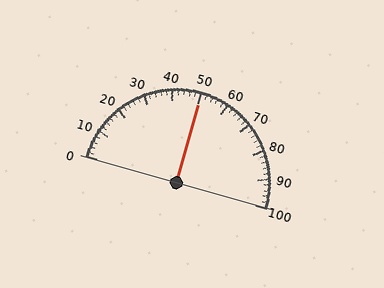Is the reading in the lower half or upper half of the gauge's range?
The reading is in the upper half of the range (0 to 100).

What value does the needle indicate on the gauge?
The needle indicates approximately 50.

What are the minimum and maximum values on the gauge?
The gauge ranges from 0 to 100.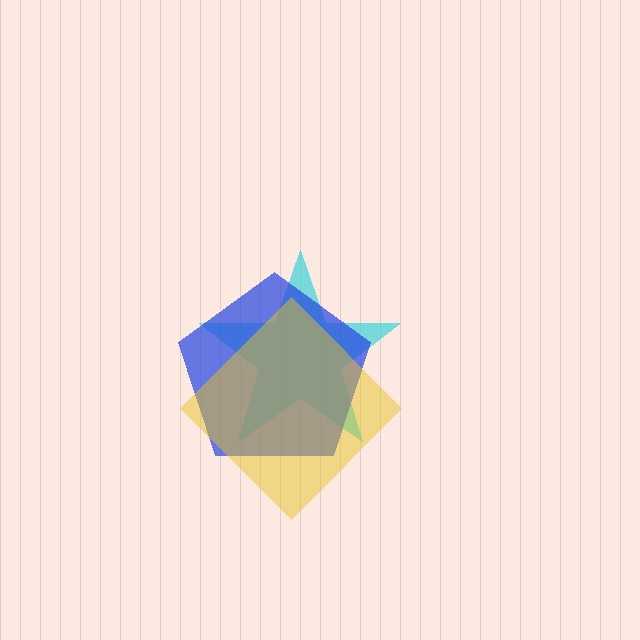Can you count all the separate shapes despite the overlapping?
Yes, there are 3 separate shapes.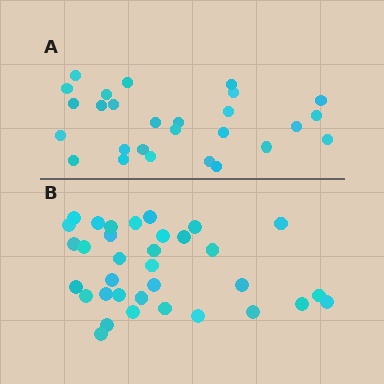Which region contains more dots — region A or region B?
Region B (the bottom region) has more dots.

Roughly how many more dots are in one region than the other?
Region B has roughly 8 or so more dots than region A.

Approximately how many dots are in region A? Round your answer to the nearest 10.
About 30 dots. (The exact count is 27, which rounds to 30.)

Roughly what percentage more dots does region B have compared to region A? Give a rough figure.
About 25% more.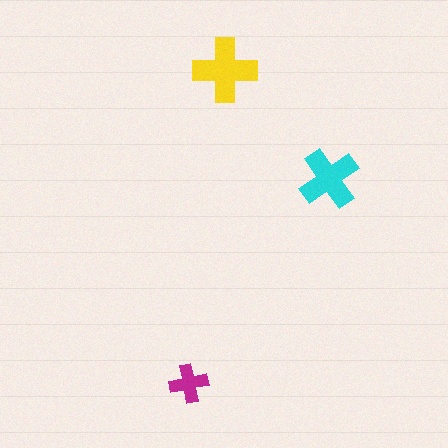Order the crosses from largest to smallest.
the yellow one, the cyan one, the magenta one.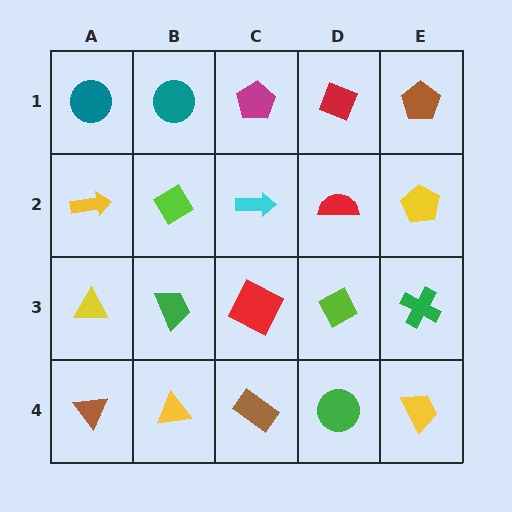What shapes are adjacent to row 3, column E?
A yellow pentagon (row 2, column E), a yellow trapezoid (row 4, column E), a lime diamond (row 3, column D).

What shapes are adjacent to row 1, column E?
A yellow pentagon (row 2, column E), a red diamond (row 1, column D).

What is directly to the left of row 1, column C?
A teal circle.